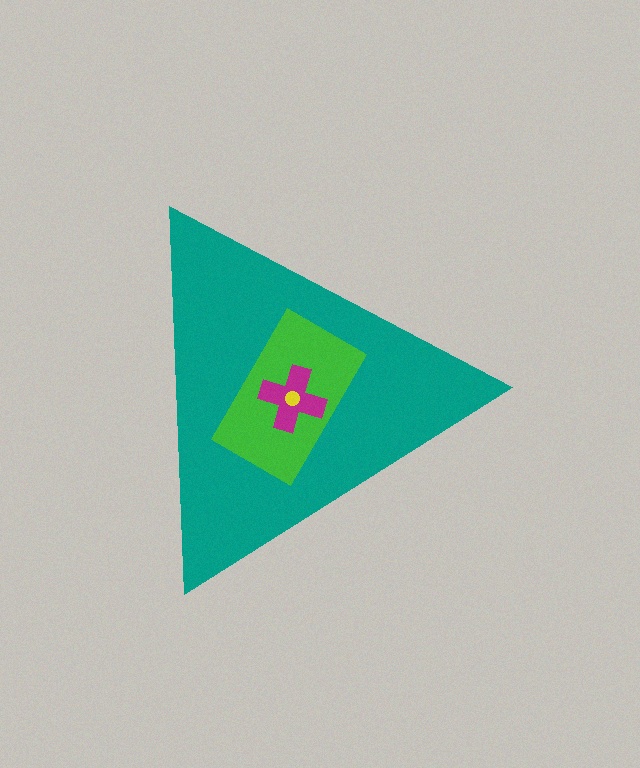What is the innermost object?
The yellow circle.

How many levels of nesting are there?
4.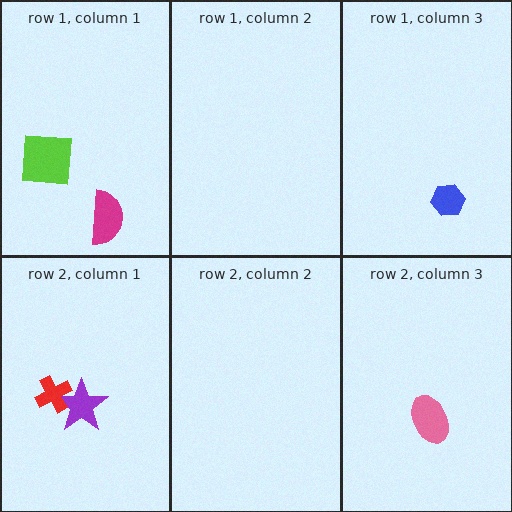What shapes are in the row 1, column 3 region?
The blue hexagon.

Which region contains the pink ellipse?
The row 2, column 3 region.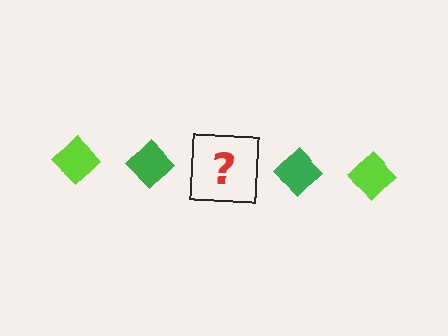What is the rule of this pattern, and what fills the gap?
The rule is that the pattern cycles through lime, green diamonds. The gap should be filled with a lime diamond.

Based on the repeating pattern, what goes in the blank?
The blank should be a lime diamond.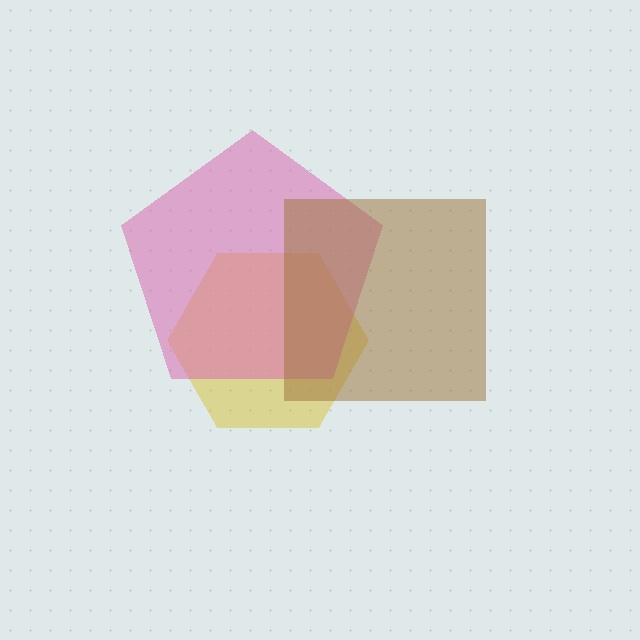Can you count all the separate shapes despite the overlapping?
Yes, there are 3 separate shapes.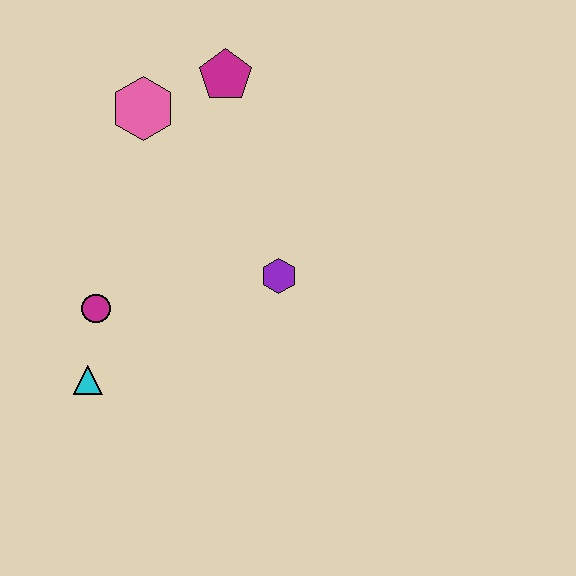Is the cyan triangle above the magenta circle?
No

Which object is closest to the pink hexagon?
The magenta pentagon is closest to the pink hexagon.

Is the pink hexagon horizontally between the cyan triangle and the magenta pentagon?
Yes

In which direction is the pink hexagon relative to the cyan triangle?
The pink hexagon is above the cyan triangle.